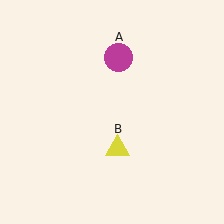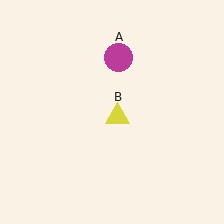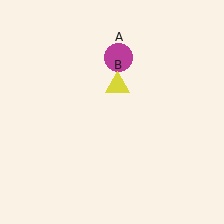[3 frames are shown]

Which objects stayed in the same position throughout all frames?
Magenta circle (object A) remained stationary.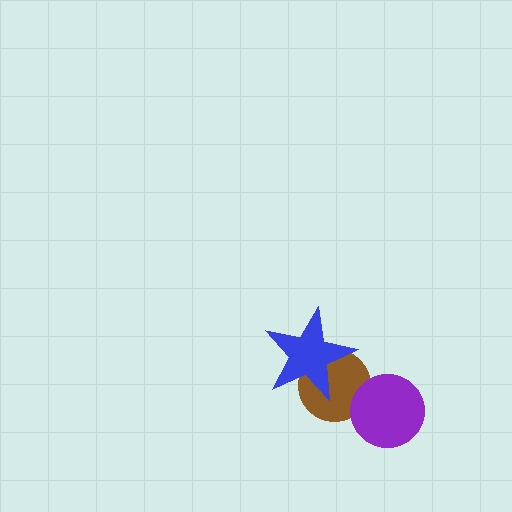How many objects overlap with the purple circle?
1 object overlaps with the purple circle.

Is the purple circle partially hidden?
No, no other shape covers it.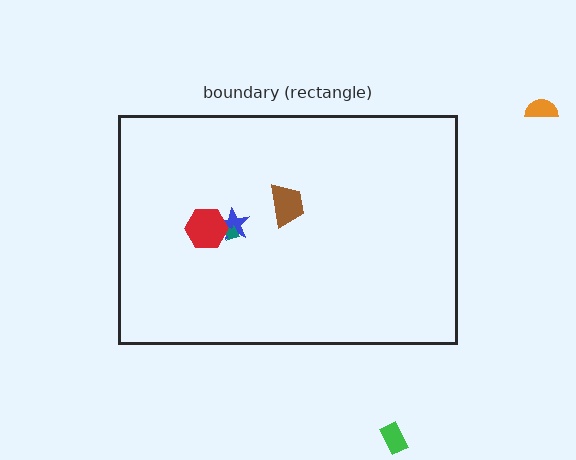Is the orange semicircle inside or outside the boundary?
Outside.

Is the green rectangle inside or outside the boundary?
Outside.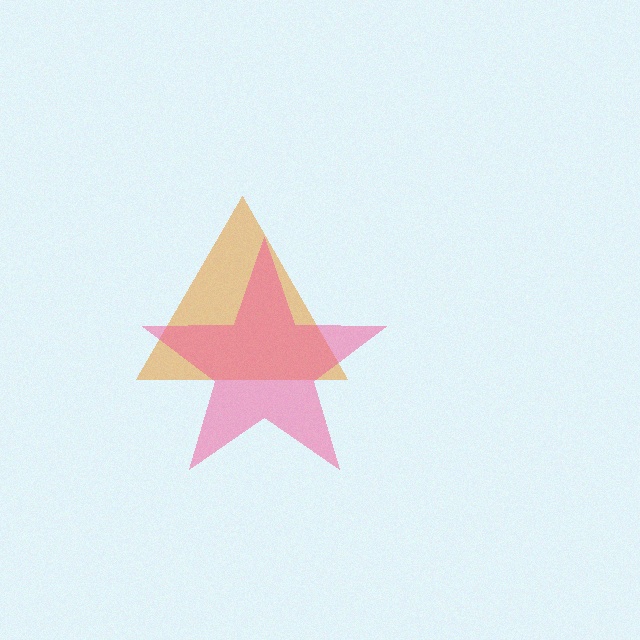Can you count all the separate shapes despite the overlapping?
Yes, there are 2 separate shapes.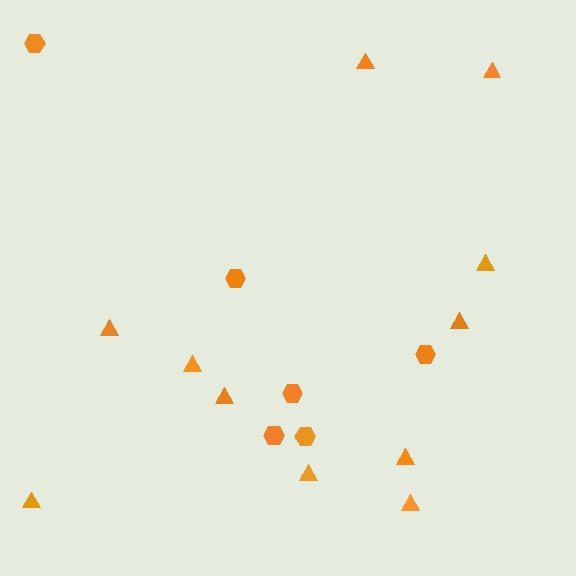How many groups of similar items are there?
There are 2 groups: one group of triangles (11) and one group of hexagons (6).